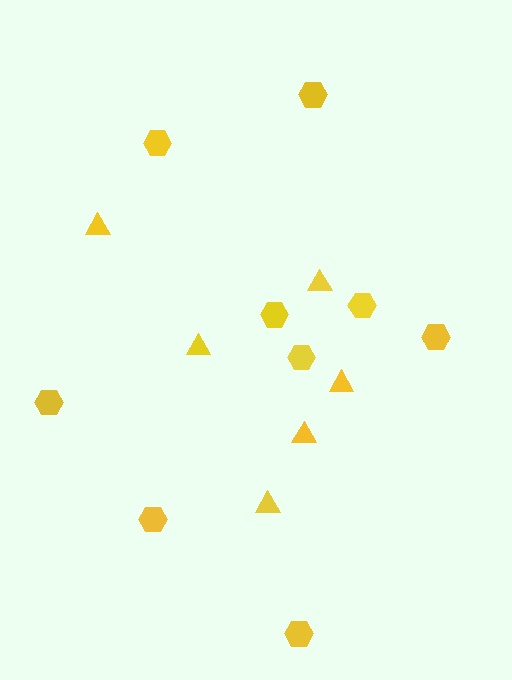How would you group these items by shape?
There are 2 groups: one group of triangles (6) and one group of hexagons (9).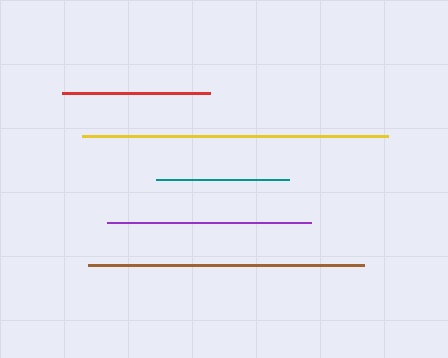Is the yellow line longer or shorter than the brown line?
The yellow line is longer than the brown line.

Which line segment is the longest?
The yellow line is the longest at approximately 306 pixels.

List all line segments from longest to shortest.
From longest to shortest: yellow, brown, purple, red, teal.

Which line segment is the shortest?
The teal line is the shortest at approximately 132 pixels.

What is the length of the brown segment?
The brown segment is approximately 276 pixels long.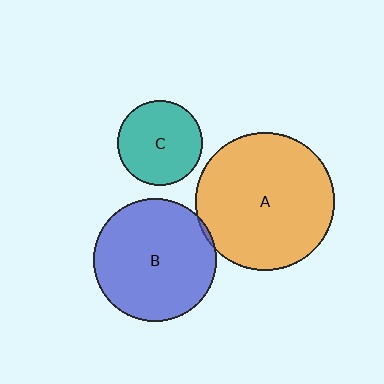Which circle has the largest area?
Circle A (orange).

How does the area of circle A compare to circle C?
Approximately 2.7 times.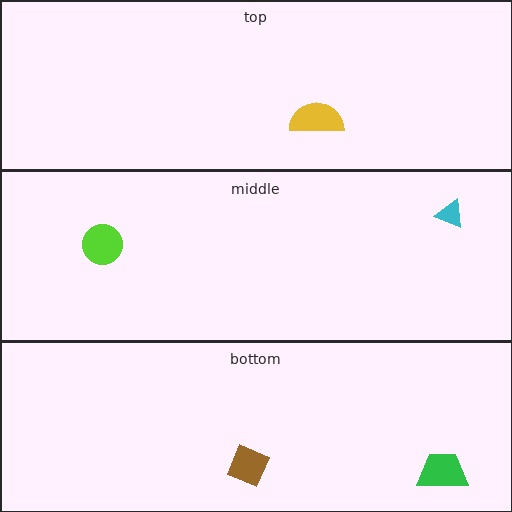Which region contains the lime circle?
The middle region.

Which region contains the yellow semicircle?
The top region.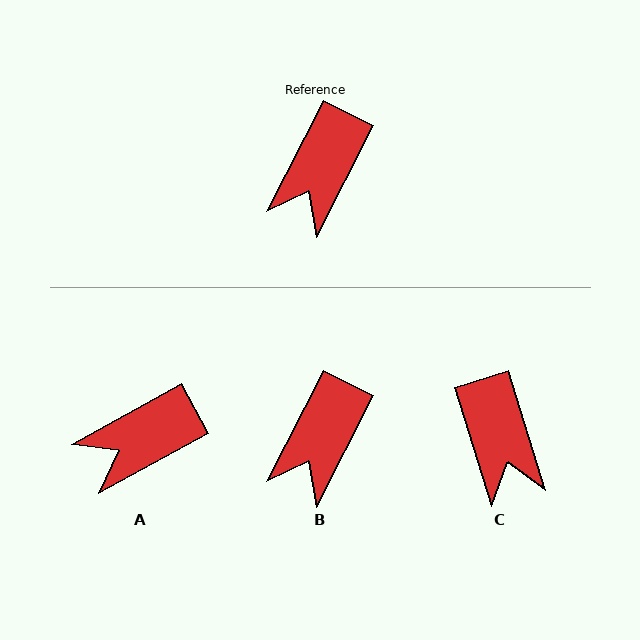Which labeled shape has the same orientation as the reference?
B.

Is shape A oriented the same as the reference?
No, it is off by about 34 degrees.